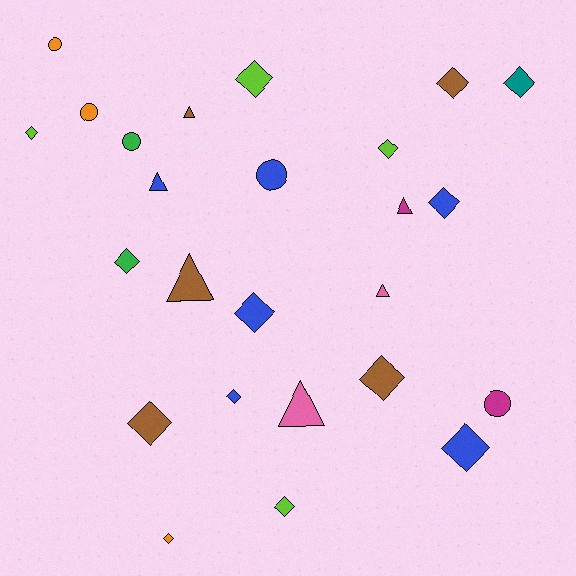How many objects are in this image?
There are 25 objects.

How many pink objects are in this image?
There are 2 pink objects.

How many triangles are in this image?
There are 6 triangles.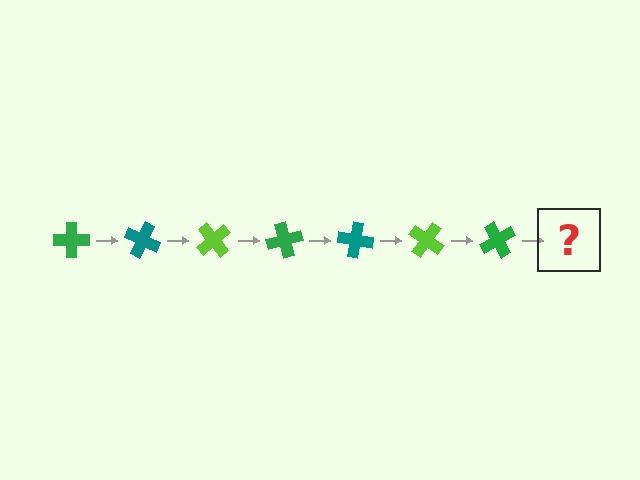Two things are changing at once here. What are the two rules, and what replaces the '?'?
The two rules are that it rotates 25 degrees each step and the color cycles through green, teal, and lime. The '?' should be a teal cross, rotated 175 degrees from the start.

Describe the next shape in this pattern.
It should be a teal cross, rotated 175 degrees from the start.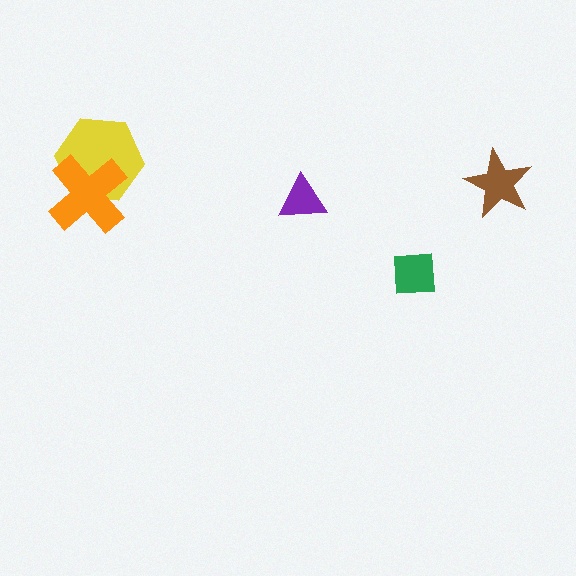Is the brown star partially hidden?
No, no other shape covers it.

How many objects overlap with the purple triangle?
0 objects overlap with the purple triangle.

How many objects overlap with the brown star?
0 objects overlap with the brown star.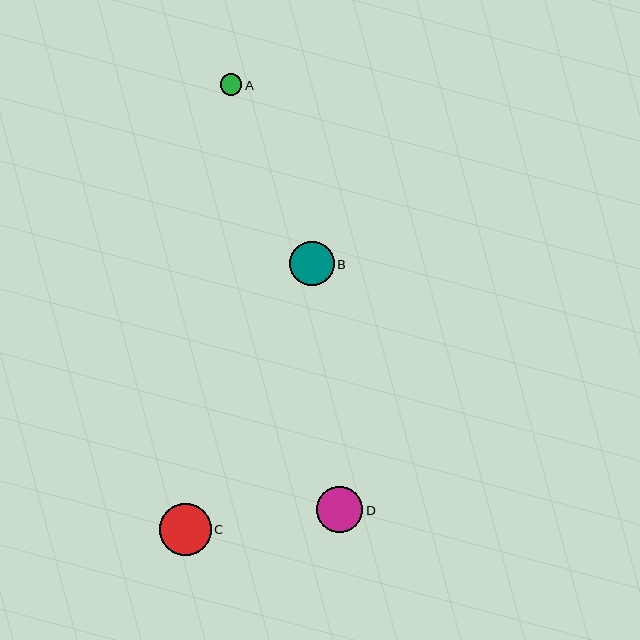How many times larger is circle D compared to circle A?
Circle D is approximately 2.1 times the size of circle A.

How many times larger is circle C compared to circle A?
Circle C is approximately 2.4 times the size of circle A.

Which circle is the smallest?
Circle A is the smallest with a size of approximately 22 pixels.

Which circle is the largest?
Circle C is the largest with a size of approximately 52 pixels.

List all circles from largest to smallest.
From largest to smallest: C, D, B, A.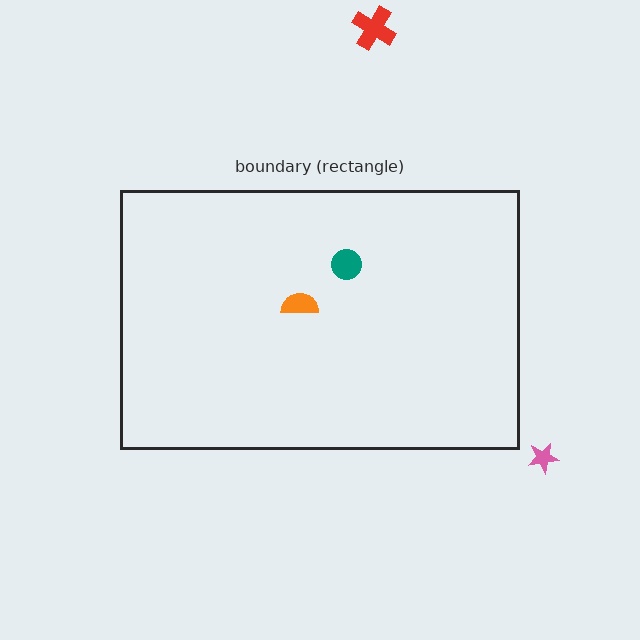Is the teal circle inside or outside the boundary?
Inside.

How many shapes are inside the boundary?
2 inside, 2 outside.